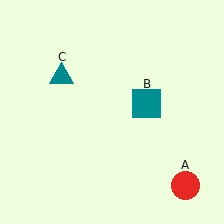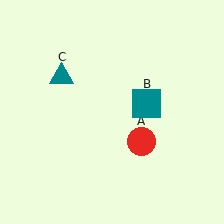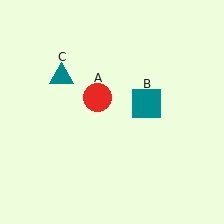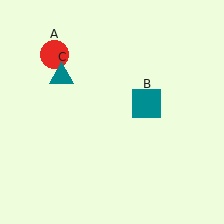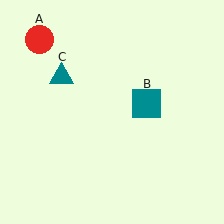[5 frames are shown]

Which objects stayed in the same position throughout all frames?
Teal square (object B) and teal triangle (object C) remained stationary.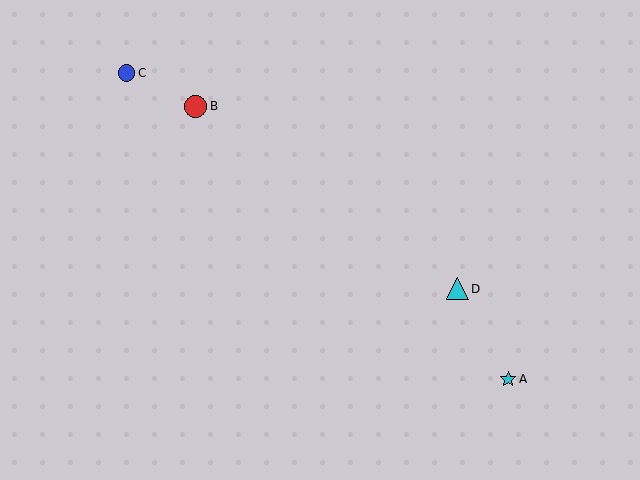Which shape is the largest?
The red circle (labeled B) is the largest.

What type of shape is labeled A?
Shape A is a cyan star.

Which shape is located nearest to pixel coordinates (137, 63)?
The blue circle (labeled C) at (126, 73) is nearest to that location.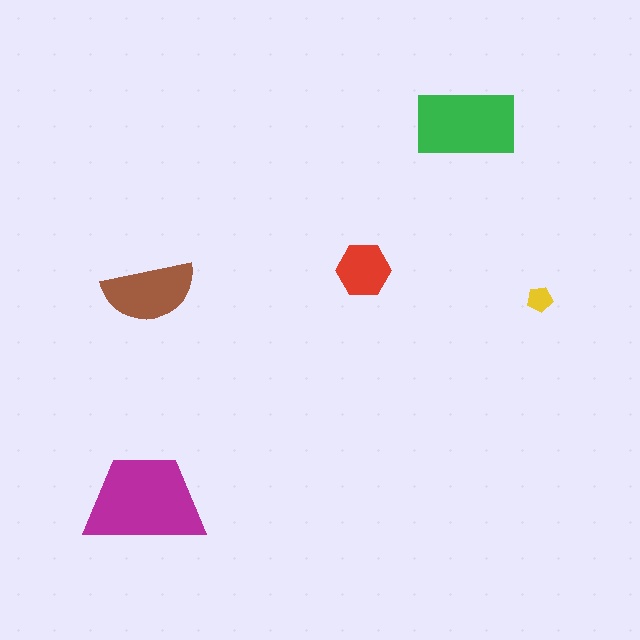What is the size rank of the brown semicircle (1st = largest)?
3rd.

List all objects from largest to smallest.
The magenta trapezoid, the green rectangle, the brown semicircle, the red hexagon, the yellow pentagon.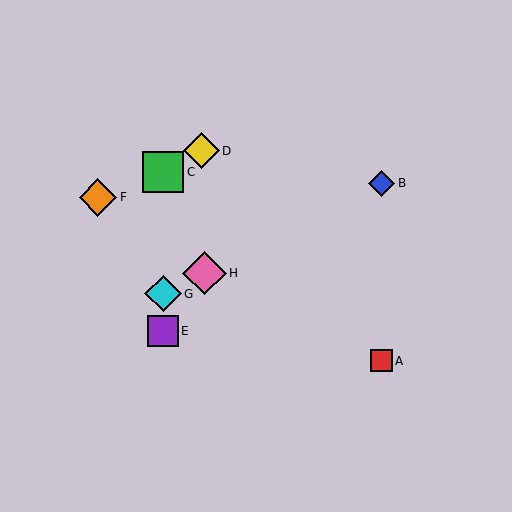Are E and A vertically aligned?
No, E is at x≈163 and A is at x≈381.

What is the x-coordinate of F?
Object F is at x≈98.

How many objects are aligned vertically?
3 objects (C, E, G) are aligned vertically.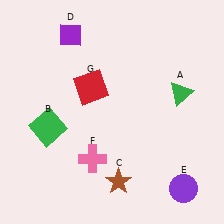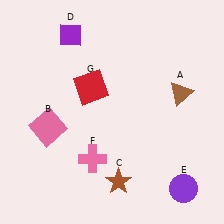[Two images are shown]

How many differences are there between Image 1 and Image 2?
There are 2 differences between the two images.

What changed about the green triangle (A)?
In Image 1, A is green. In Image 2, it changed to brown.